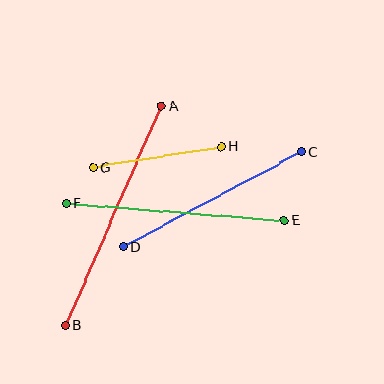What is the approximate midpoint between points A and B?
The midpoint is at approximately (113, 216) pixels.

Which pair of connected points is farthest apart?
Points A and B are farthest apart.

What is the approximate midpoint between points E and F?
The midpoint is at approximately (175, 212) pixels.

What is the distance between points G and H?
The distance is approximately 130 pixels.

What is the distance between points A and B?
The distance is approximately 239 pixels.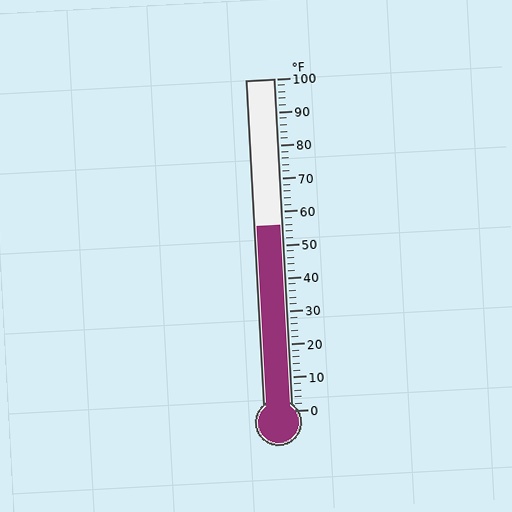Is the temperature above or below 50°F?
The temperature is above 50°F.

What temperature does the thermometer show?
The thermometer shows approximately 56°F.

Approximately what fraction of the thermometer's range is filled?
The thermometer is filled to approximately 55% of its range.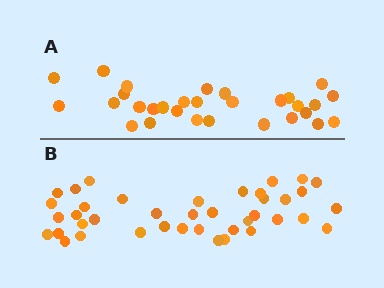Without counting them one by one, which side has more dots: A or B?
Region B (the bottom region) has more dots.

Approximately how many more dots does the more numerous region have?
Region B has roughly 10 or so more dots than region A.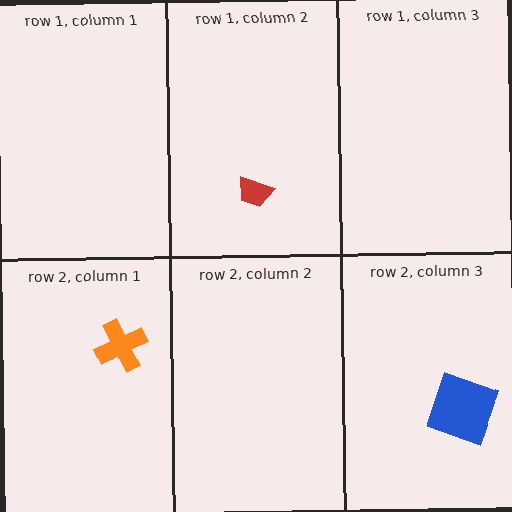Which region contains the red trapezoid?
The row 1, column 2 region.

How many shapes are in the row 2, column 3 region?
1.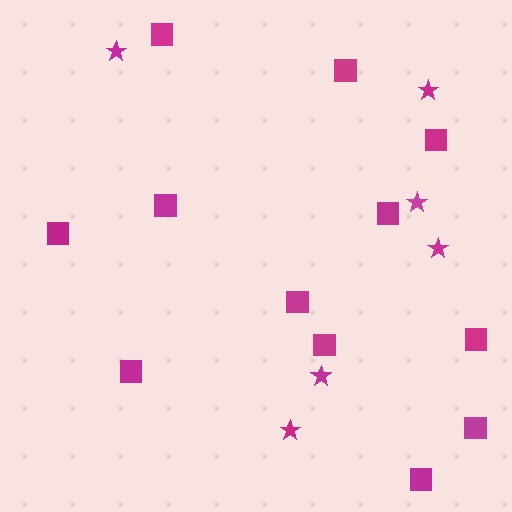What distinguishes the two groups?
There are 2 groups: one group of squares (12) and one group of stars (6).